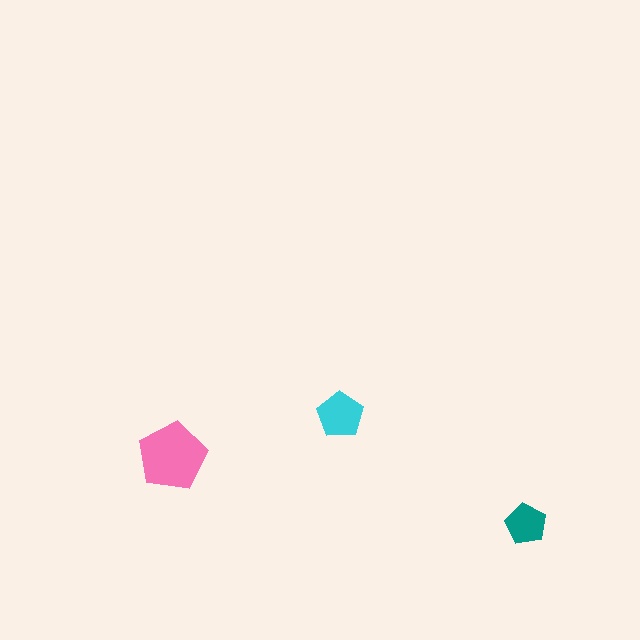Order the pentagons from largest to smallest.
the pink one, the cyan one, the teal one.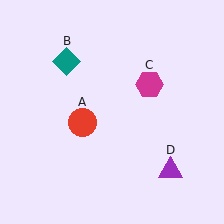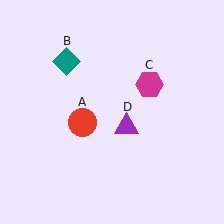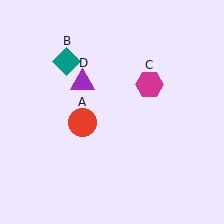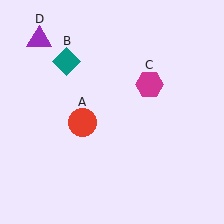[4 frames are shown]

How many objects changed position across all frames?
1 object changed position: purple triangle (object D).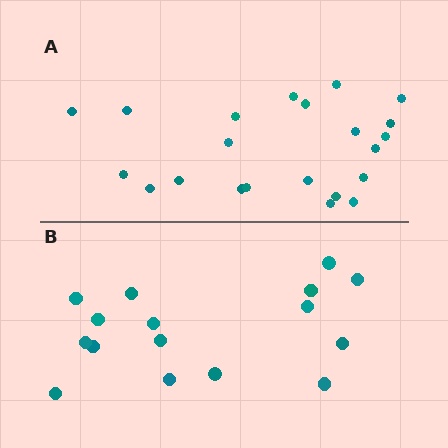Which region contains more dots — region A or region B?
Region A (the top region) has more dots.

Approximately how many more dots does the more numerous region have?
Region A has about 6 more dots than region B.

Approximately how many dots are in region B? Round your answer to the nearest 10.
About 20 dots. (The exact count is 16, which rounds to 20.)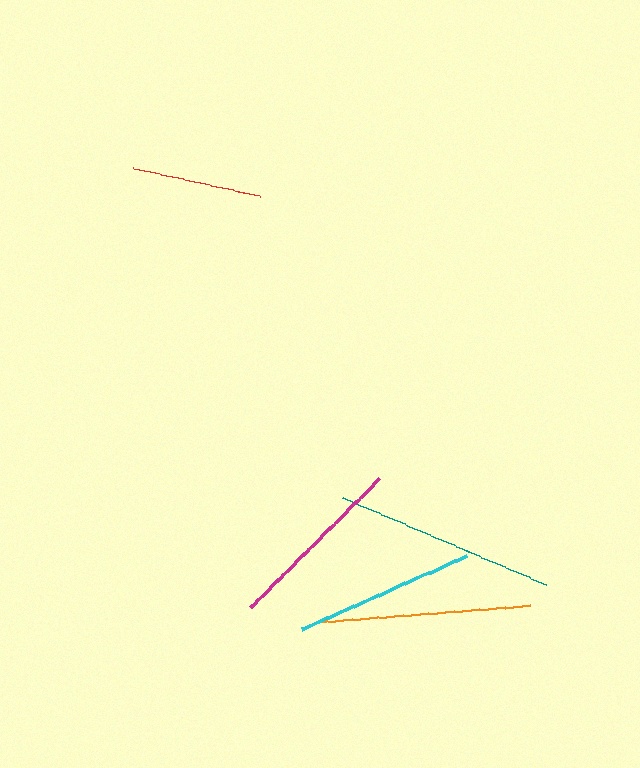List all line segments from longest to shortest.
From longest to shortest: teal, orange, magenta, cyan, red.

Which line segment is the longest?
The teal line is the longest at approximately 221 pixels.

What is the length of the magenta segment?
The magenta segment is approximately 183 pixels long.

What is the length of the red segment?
The red segment is approximately 130 pixels long.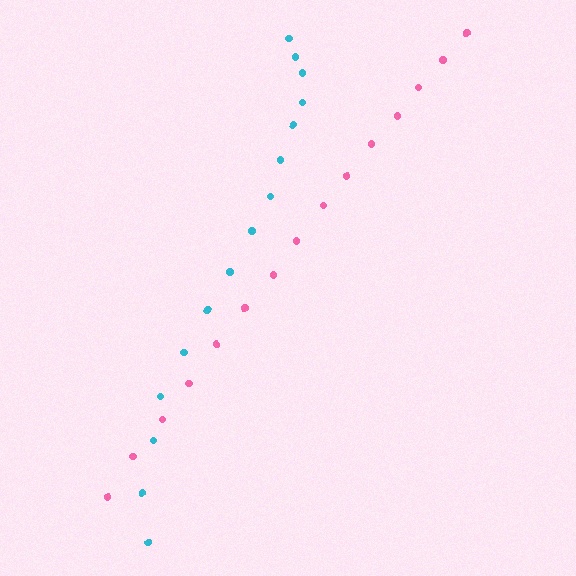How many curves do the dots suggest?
There are 2 distinct paths.